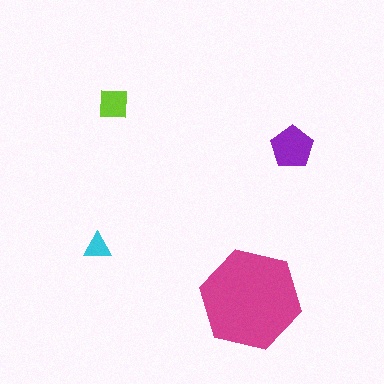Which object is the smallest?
The cyan triangle.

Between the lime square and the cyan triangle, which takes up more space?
The lime square.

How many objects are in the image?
There are 4 objects in the image.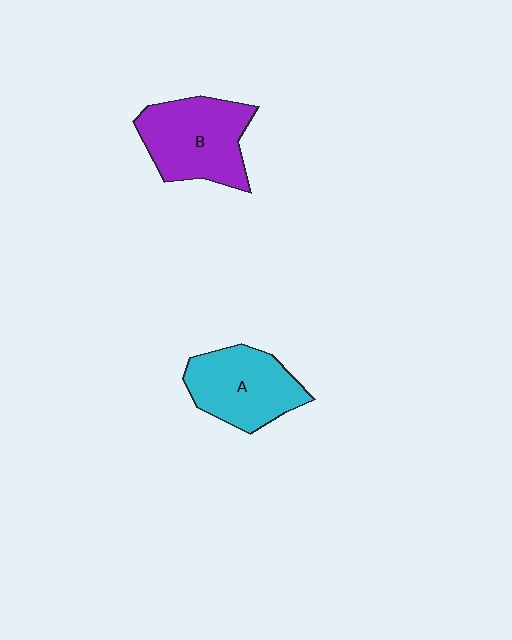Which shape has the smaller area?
Shape A (cyan).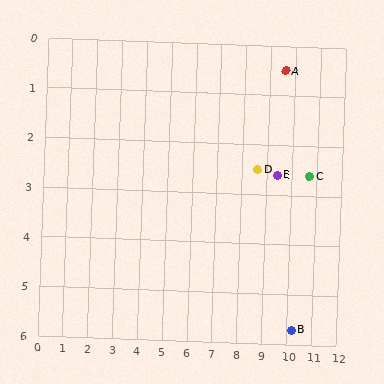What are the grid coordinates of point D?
Point D is at approximately (8.6, 2.5).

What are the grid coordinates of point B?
Point B is at approximately (10.2, 5.7).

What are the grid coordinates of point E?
Point E is at approximately (9.4, 2.6).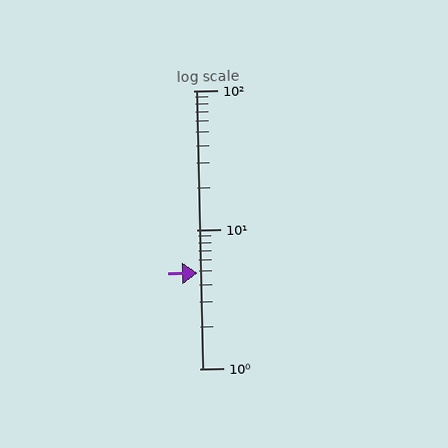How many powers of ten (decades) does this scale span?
The scale spans 2 decades, from 1 to 100.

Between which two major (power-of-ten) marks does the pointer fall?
The pointer is between 1 and 10.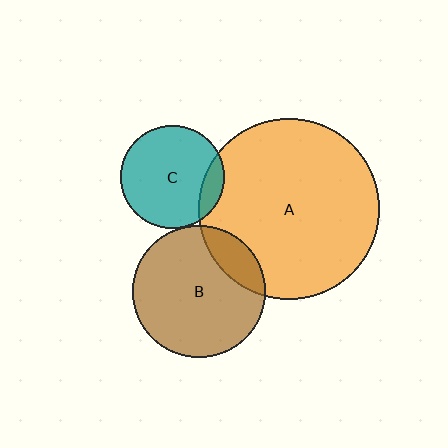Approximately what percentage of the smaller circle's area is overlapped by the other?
Approximately 10%.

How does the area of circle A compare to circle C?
Approximately 3.1 times.